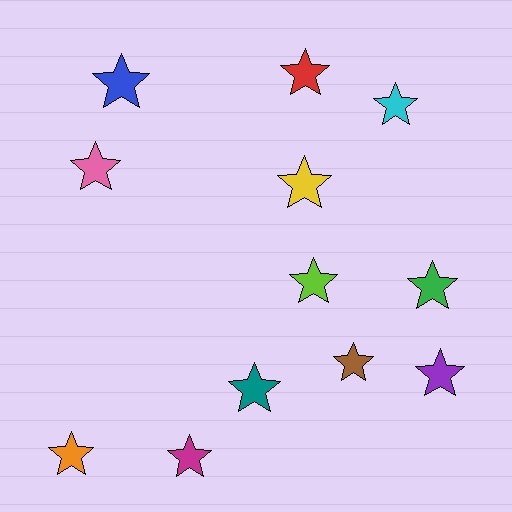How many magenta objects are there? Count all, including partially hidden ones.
There is 1 magenta object.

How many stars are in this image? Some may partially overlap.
There are 12 stars.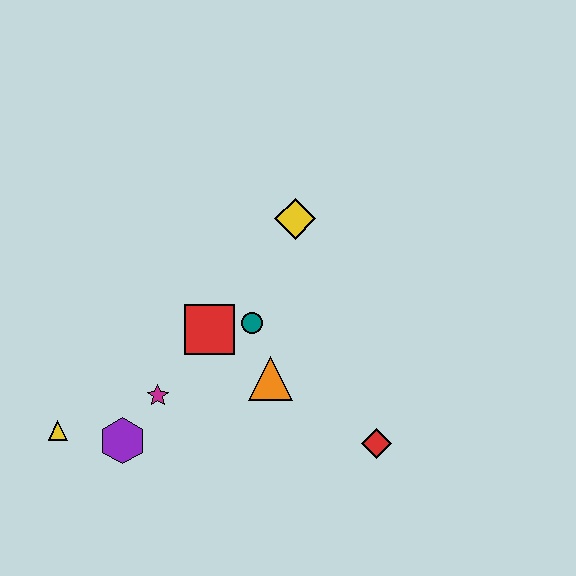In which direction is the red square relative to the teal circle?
The red square is to the left of the teal circle.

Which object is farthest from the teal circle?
The yellow triangle is farthest from the teal circle.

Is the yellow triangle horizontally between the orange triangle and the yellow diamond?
No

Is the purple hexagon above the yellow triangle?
No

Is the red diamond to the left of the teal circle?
No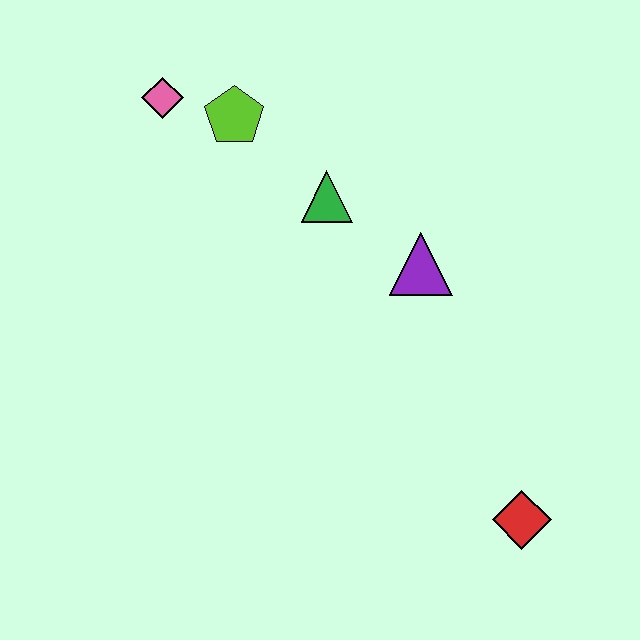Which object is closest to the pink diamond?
The lime pentagon is closest to the pink diamond.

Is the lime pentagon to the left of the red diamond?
Yes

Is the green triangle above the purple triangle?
Yes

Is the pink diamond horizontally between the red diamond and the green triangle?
No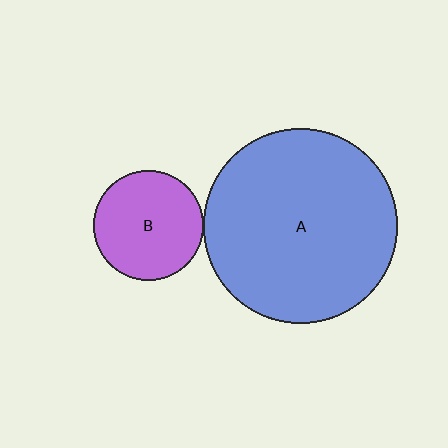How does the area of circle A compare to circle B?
Approximately 3.1 times.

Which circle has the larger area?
Circle A (blue).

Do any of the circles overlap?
No, none of the circles overlap.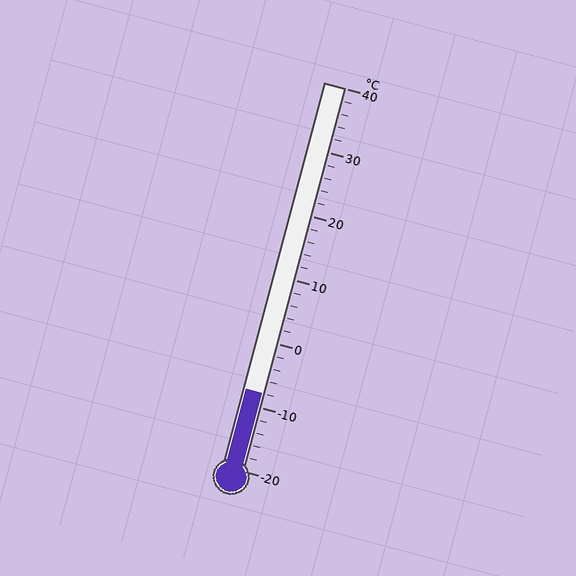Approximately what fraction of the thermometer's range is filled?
The thermometer is filled to approximately 20% of its range.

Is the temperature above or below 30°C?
The temperature is below 30°C.